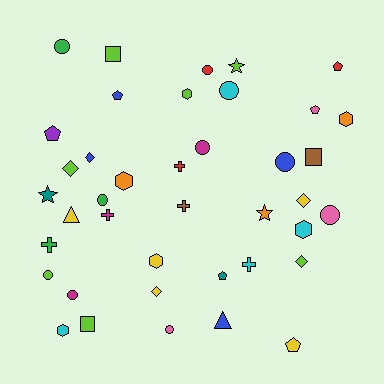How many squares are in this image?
There are 3 squares.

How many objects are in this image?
There are 40 objects.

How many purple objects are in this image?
There is 1 purple object.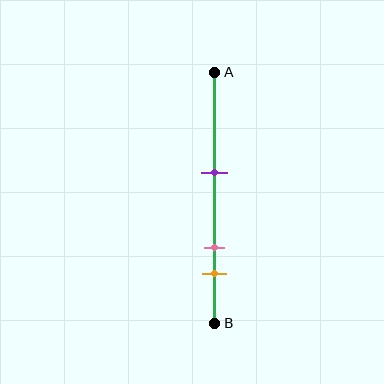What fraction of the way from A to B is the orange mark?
The orange mark is approximately 80% (0.8) of the way from A to B.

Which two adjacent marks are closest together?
The pink and orange marks are the closest adjacent pair.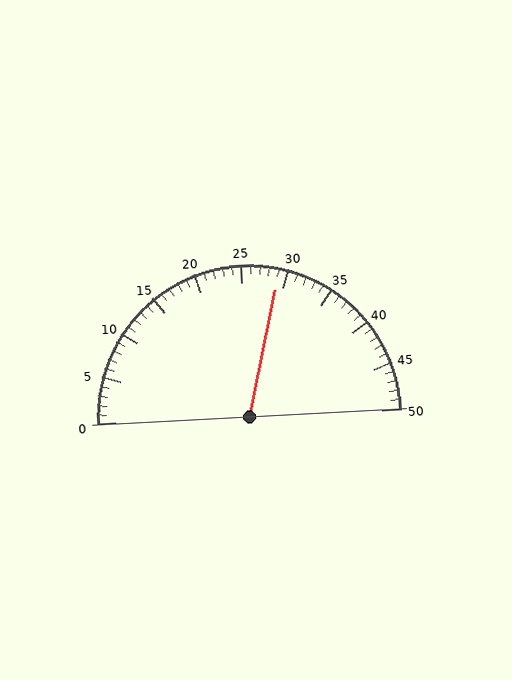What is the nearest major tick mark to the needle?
The nearest major tick mark is 30.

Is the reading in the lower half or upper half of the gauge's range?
The reading is in the upper half of the range (0 to 50).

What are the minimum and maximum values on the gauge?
The gauge ranges from 0 to 50.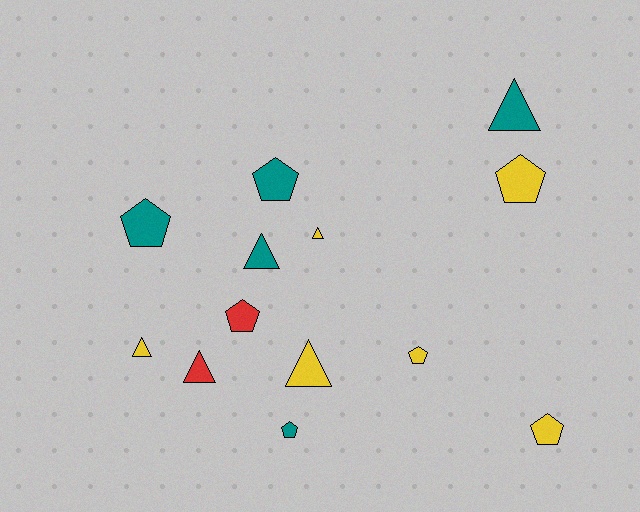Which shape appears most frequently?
Pentagon, with 7 objects.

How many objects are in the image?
There are 13 objects.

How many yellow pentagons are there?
There are 3 yellow pentagons.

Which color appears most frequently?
Yellow, with 6 objects.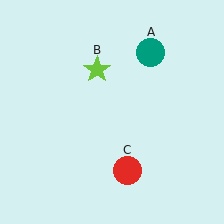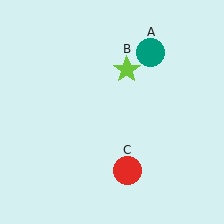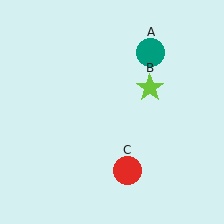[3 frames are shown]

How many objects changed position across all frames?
1 object changed position: lime star (object B).